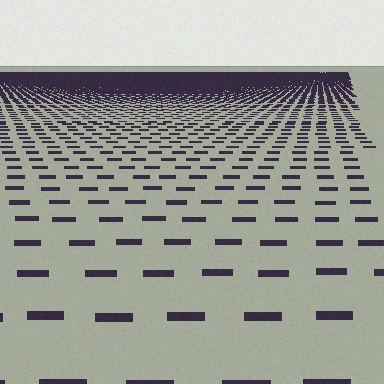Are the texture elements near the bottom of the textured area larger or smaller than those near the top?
Larger. Near the bottom, elements are closer to the viewer and appear at a bigger on-screen size.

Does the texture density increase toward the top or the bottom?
Density increases toward the top.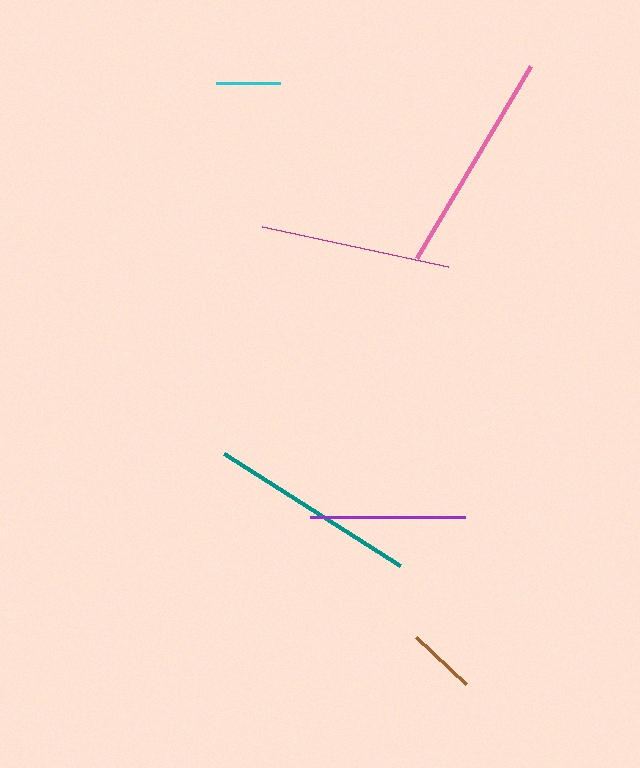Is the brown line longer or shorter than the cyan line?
The brown line is longer than the cyan line.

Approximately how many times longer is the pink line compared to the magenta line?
The pink line is approximately 1.2 times the length of the magenta line.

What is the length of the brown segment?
The brown segment is approximately 69 pixels long.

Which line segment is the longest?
The pink line is the longest at approximately 223 pixels.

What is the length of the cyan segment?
The cyan segment is approximately 64 pixels long.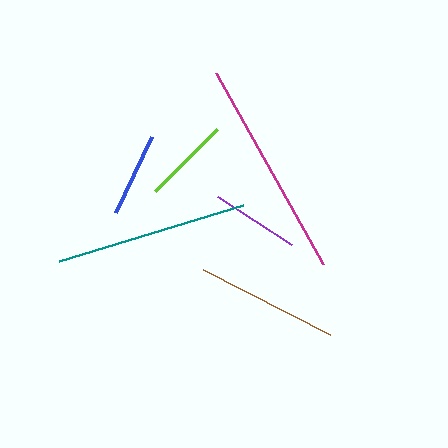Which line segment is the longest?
The magenta line is the longest at approximately 219 pixels.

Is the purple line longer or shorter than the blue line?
The purple line is longer than the blue line.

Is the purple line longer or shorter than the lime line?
The purple line is longer than the lime line.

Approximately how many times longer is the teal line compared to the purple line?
The teal line is approximately 2.2 times the length of the purple line.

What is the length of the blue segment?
The blue segment is approximately 84 pixels long.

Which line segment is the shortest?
The blue line is the shortest at approximately 84 pixels.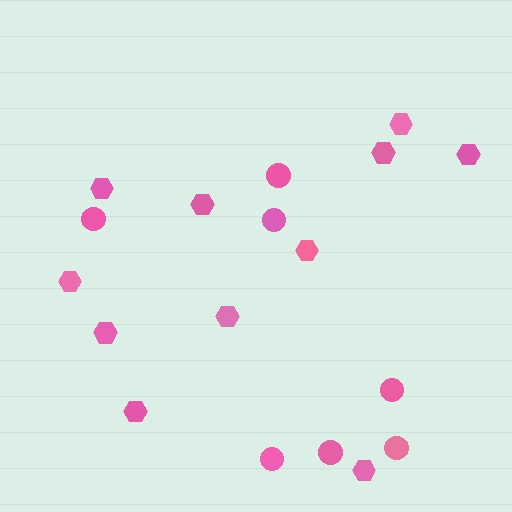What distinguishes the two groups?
There are 2 groups: one group of hexagons (11) and one group of circles (7).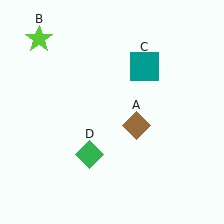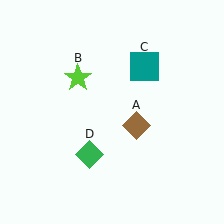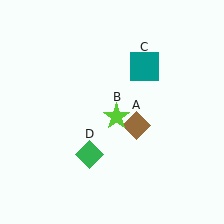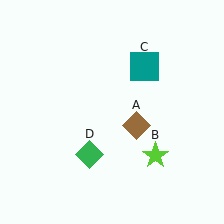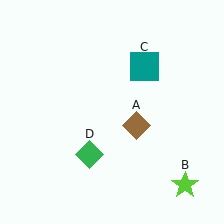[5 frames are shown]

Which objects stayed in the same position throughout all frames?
Brown diamond (object A) and teal square (object C) and green diamond (object D) remained stationary.